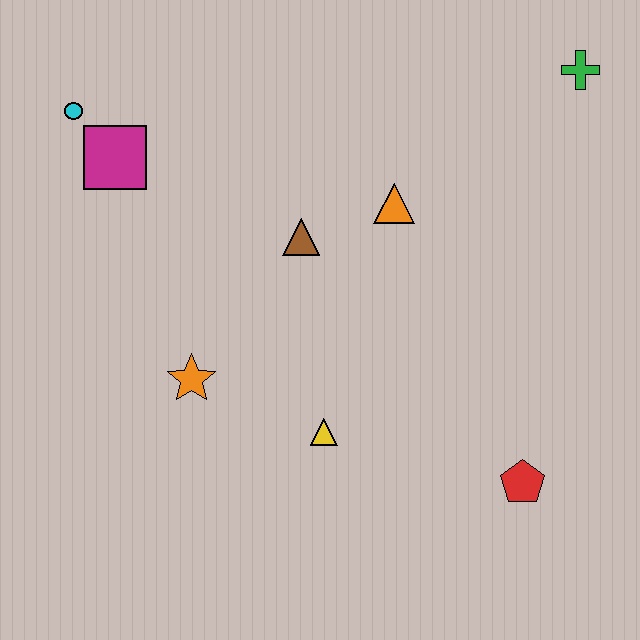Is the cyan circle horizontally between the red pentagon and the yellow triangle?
No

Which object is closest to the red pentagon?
The yellow triangle is closest to the red pentagon.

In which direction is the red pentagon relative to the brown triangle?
The red pentagon is below the brown triangle.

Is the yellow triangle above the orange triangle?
No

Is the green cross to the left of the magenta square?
No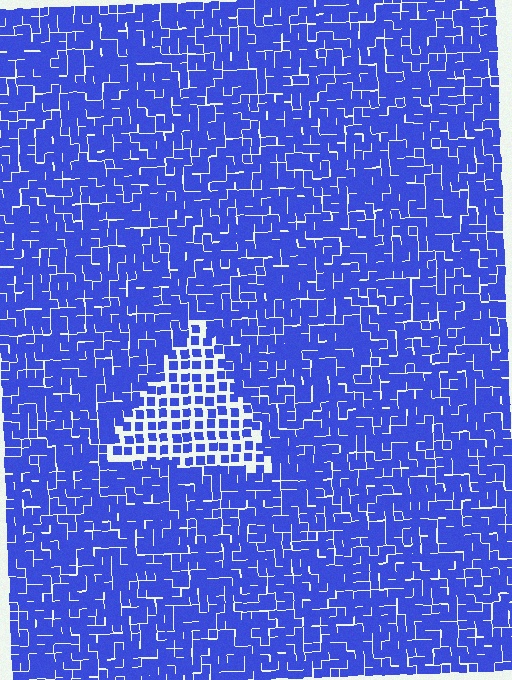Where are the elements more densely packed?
The elements are more densely packed outside the triangle boundary.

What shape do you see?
I see a triangle.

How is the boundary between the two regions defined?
The boundary is defined by a change in element density (approximately 1.9x ratio). All elements are the same color, size, and shape.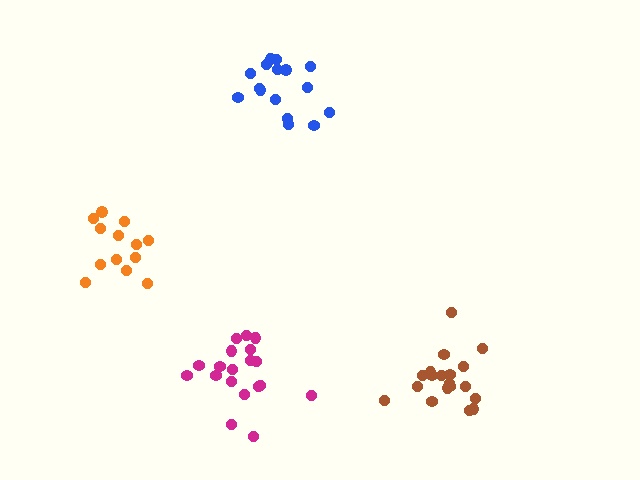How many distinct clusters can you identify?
There are 4 distinct clusters.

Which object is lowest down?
The brown cluster is bottommost.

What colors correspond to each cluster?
The clusters are colored: brown, blue, orange, magenta.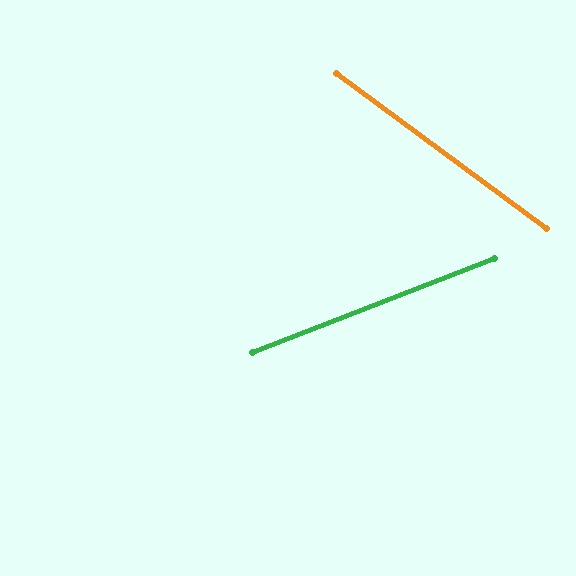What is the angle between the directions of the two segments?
Approximately 58 degrees.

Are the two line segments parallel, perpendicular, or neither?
Neither parallel nor perpendicular — they differ by about 58°.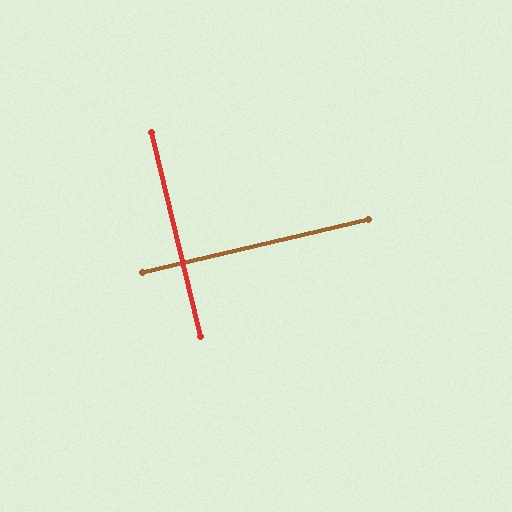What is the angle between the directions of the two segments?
Approximately 90 degrees.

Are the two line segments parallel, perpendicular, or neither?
Perpendicular — they meet at approximately 90°.